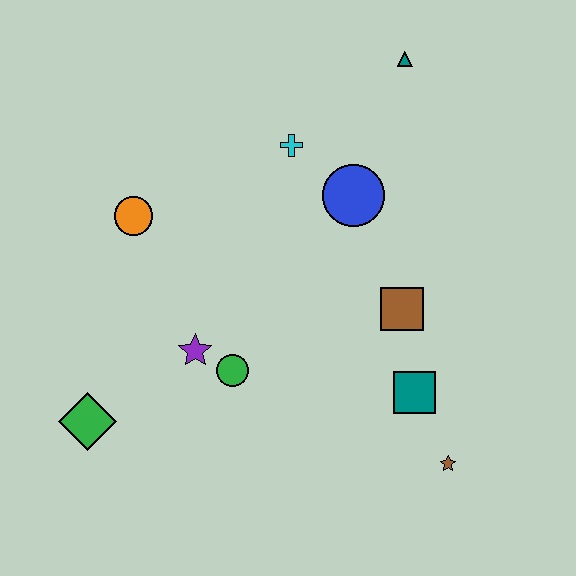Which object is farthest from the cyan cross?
The brown star is farthest from the cyan cross.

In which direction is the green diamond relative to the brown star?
The green diamond is to the left of the brown star.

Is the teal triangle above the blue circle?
Yes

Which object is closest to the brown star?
The teal square is closest to the brown star.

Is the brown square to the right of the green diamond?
Yes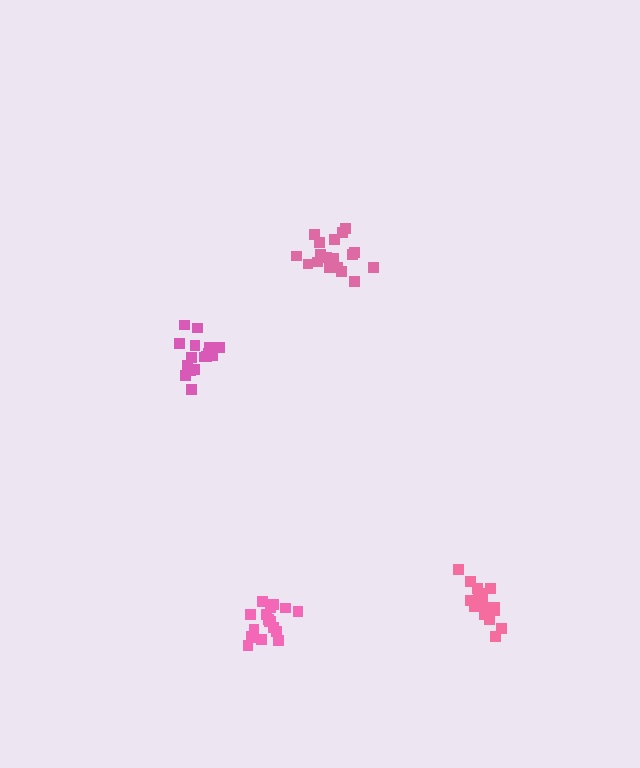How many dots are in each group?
Group 1: 18 dots, Group 2: 16 dots, Group 3: 17 dots, Group 4: 19 dots (70 total).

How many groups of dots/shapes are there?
There are 4 groups.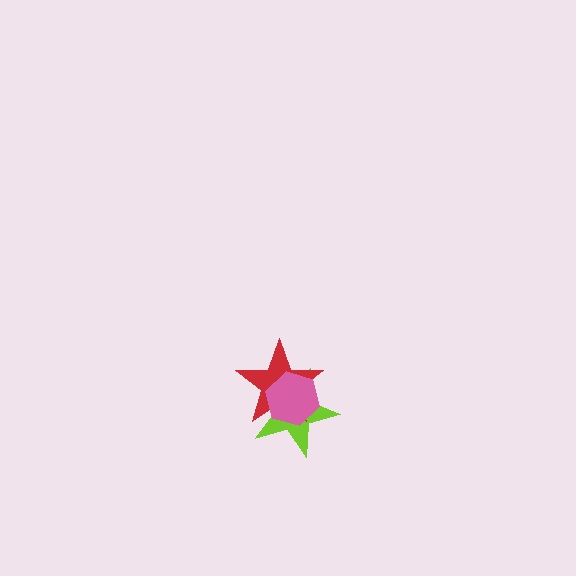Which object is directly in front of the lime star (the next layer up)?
The red star is directly in front of the lime star.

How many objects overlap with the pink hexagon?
2 objects overlap with the pink hexagon.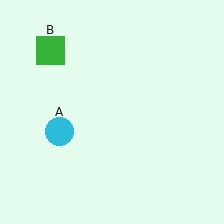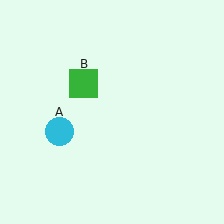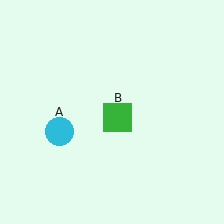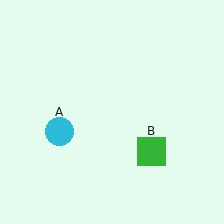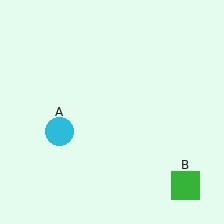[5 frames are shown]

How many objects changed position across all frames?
1 object changed position: green square (object B).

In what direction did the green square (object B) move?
The green square (object B) moved down and to the right.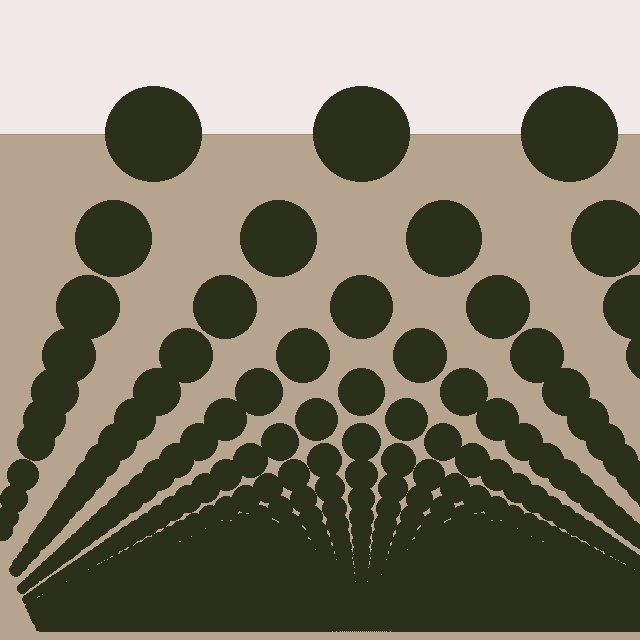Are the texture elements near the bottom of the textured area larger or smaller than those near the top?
Smaller. The gradient is inverted — elements near the bottom are smaller and denser.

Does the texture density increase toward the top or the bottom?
Density increases toward the bottom.